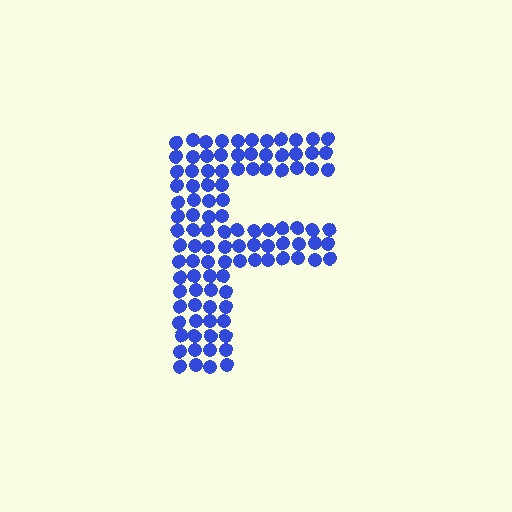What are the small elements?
The small elements are circles.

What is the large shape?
The large shape is the letter F.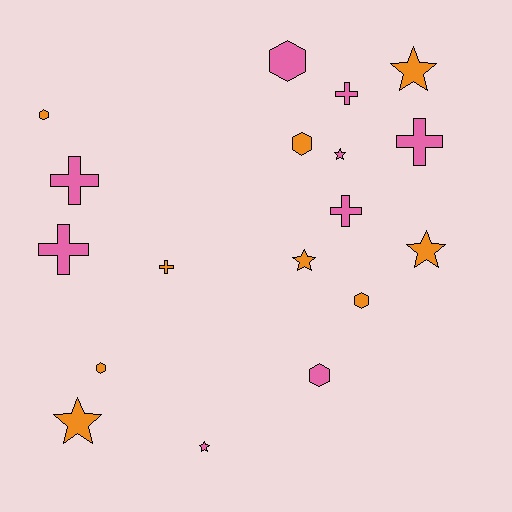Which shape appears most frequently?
Cross, with 6 objects.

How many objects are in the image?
There are 18 objects.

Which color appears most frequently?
Pink, with 9 objects.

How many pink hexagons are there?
There are 2 pink hexagons.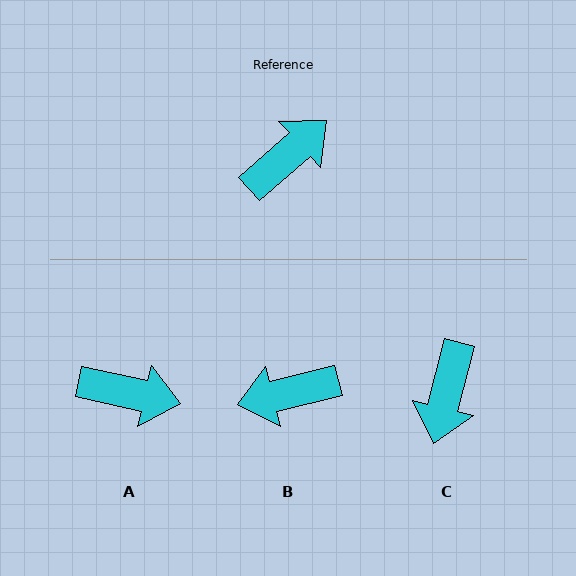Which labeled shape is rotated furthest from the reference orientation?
B, about 152 degrees away.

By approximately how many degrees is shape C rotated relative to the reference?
Approximately 146 degrees clockwise.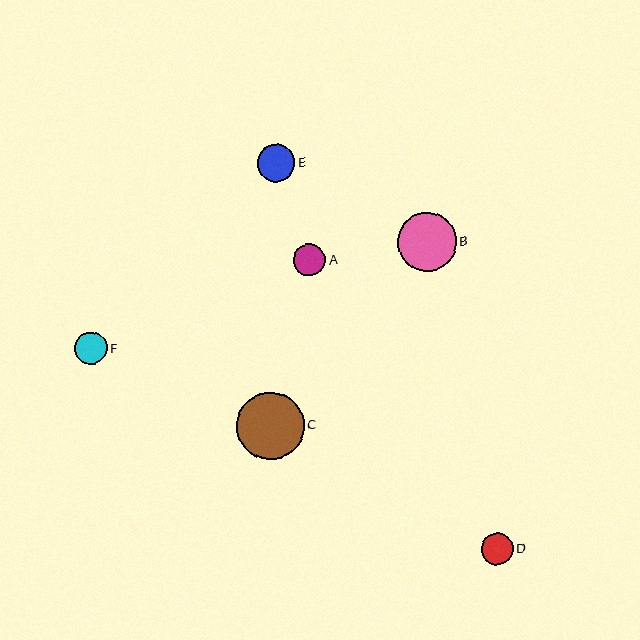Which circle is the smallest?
Circle D is the smallest with a size of approximately 31 pixels.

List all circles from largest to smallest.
From largest to smallest: C, B, E, F, A, D.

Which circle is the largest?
Circle C is the largest with a size of approximately 67 pixels.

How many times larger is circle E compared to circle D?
Circle E is approximately 1.2 times the size of circle D.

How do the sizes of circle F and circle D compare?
Circle F and circle D are approximately the same size.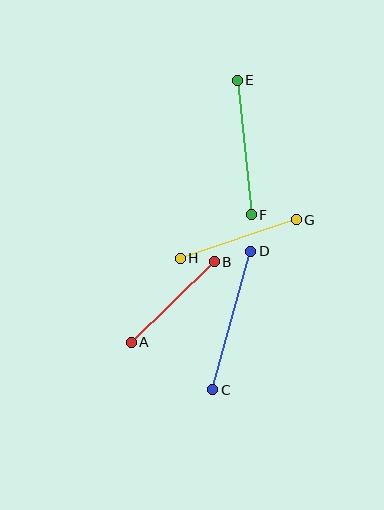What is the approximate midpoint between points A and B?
The midpoint is at approximately (173, 302) pixels.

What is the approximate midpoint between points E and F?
The midpoint is at approximately (244, 147) pixels.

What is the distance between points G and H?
The distance is approximately 122 pixels.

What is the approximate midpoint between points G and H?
The midpoint is at approximately (238, 239) pixels.